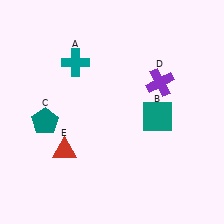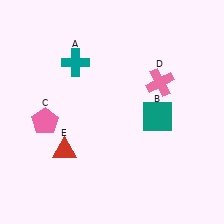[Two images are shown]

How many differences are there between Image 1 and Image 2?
There are 2 differences between the two images.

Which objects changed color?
C changed from teal to pink. D changed from purple to pink.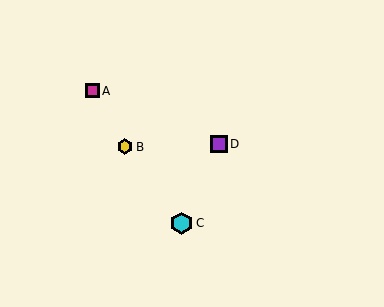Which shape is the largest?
The cyan hexagon (labeled C) is the largest.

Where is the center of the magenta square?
The center of the magenta square is at (92, 91).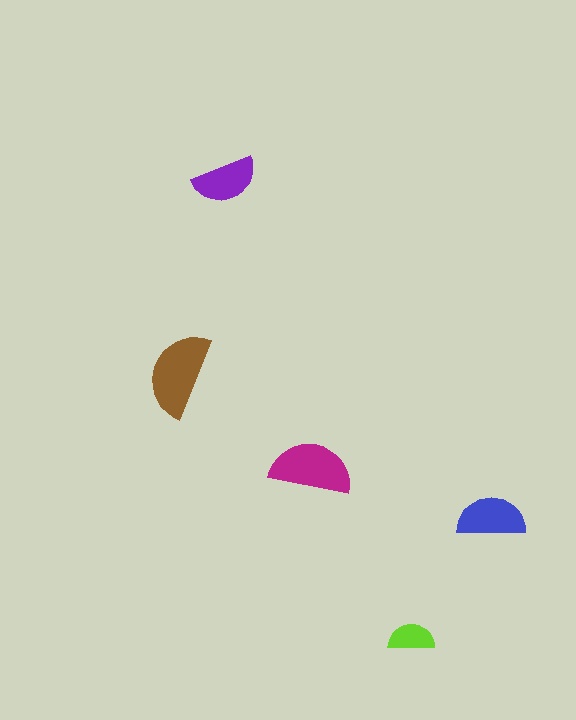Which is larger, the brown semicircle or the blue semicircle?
The brown one.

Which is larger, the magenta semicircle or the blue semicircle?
The magenta one.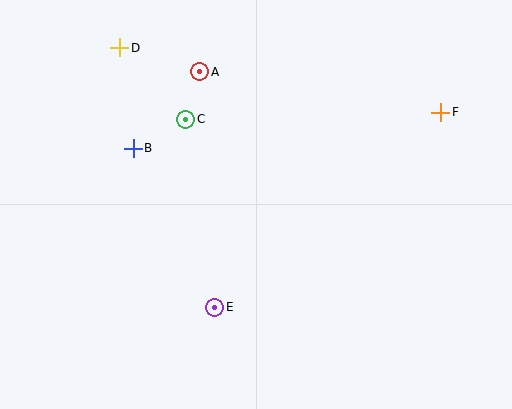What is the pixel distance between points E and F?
The distance between E and F is 298 pixels.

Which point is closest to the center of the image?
Point C at (186, 119) is closest to the center.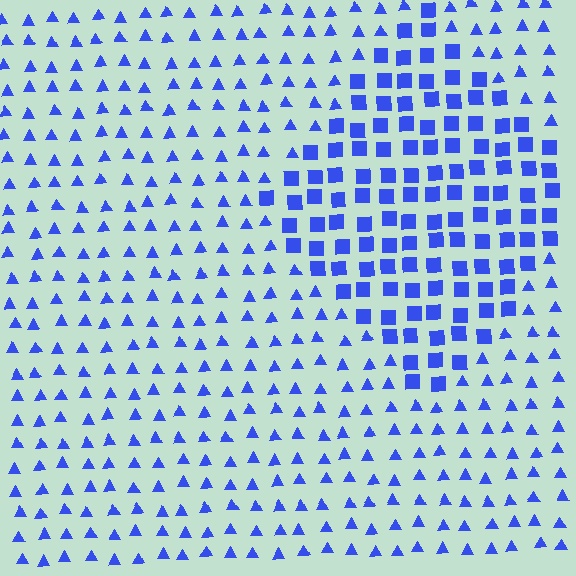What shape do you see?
I see a diamond.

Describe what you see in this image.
The image is filled with small blue elements arranged in a uniform grid. A diamond-shaped region contains squares, while the surrounding area contains triangles. The boundary is defined purely by the change in element shape.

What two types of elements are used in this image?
The image uses squares inside the diamond region and triangles outside it.